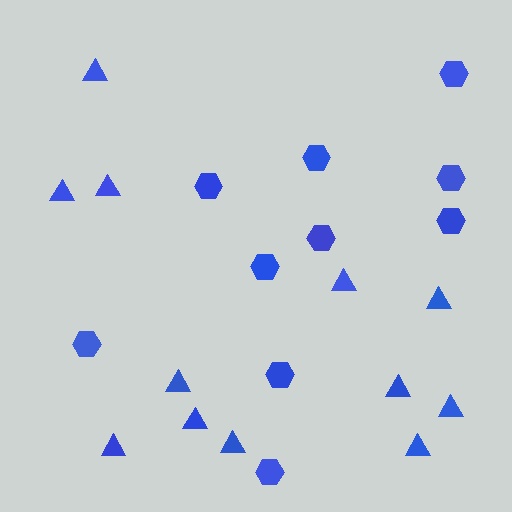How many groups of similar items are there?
There are 2 groups: one group of hexagons (10) and one group of triangles (12).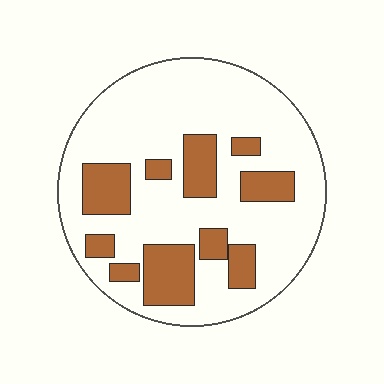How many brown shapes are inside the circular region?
10.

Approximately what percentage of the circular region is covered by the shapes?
Approximately 25%.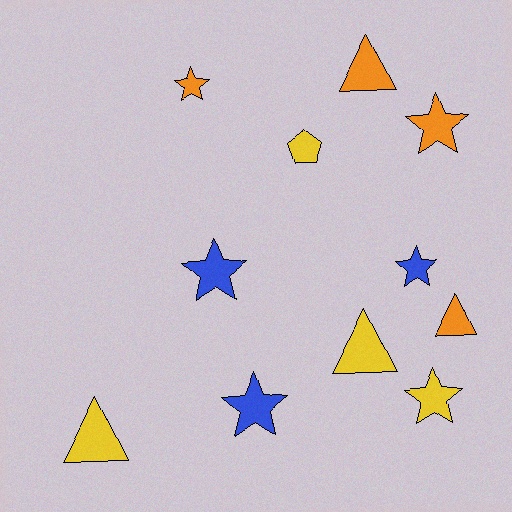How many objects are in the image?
There are 11 objects.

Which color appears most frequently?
Orange, with 4 objects.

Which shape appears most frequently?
Star, with 6 objects.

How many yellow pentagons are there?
There is 1 yellow pentagon.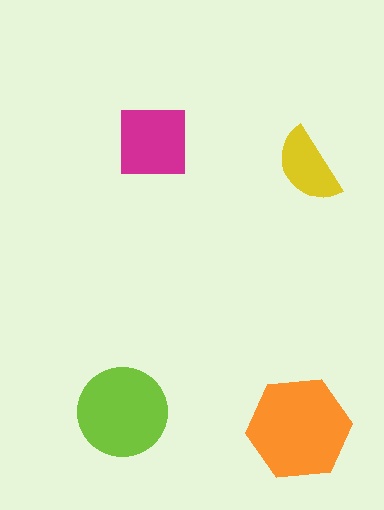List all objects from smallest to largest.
The yellow semicircle, the magenta square, the lime circle, the orange hexagon.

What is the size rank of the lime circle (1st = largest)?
2nd.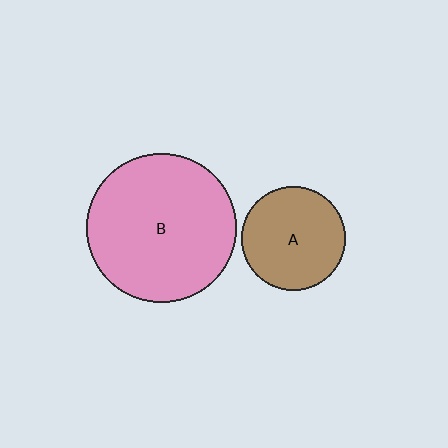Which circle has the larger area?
Circle B (pink).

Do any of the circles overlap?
No, none of the circles overlap.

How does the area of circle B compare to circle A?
Approximately 2.1 times.